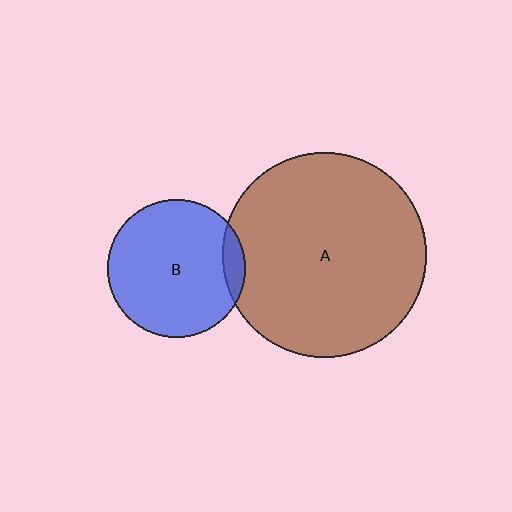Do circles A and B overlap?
Yes.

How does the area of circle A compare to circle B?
Approximately 2.2 times.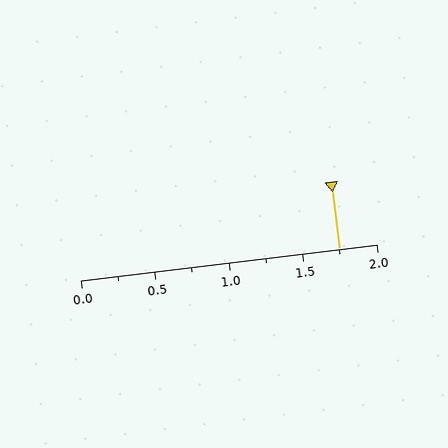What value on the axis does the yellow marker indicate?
The marker indicates approximately 1.75.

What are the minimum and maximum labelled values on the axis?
The axis runs from 0.0 to 2.0.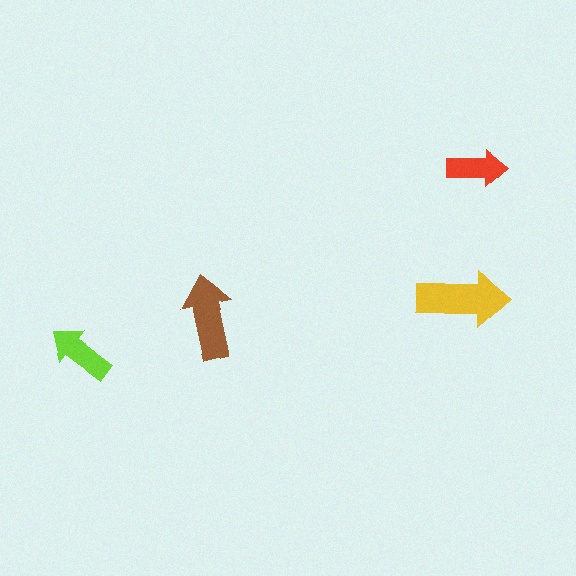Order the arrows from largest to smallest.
the yellow one, the brown one, the lime one, the red one.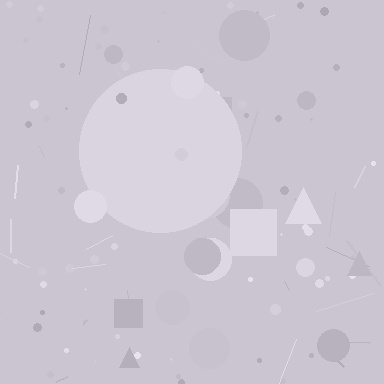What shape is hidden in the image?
A circle is hidden in the image.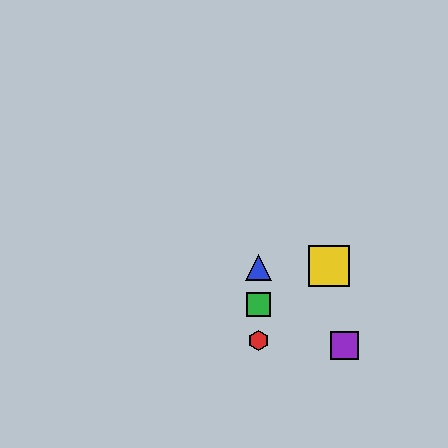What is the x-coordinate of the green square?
The green square is at x≈259.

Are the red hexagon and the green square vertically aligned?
Yes, both are at x≈259.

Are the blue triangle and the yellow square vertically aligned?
No, the blue triangle is at x≈259 and the yellow square is at x≈329.